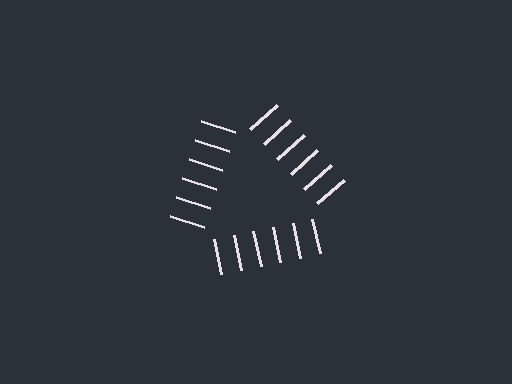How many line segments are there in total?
18 — 6 along each of the 3 edges.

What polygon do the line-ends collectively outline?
An illusory triangle — the line segments terminate on its edges but no continuous stroke is drawn.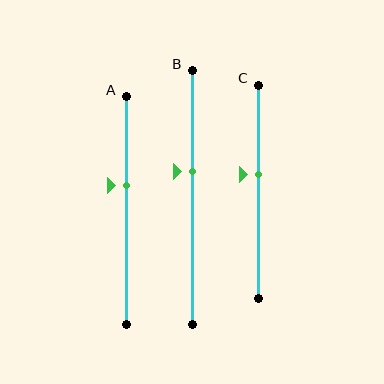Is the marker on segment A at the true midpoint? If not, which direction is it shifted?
No, the marker on segment A is shifted upward by about 11% of the segment length.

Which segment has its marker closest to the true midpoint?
Segment C has its marker closest to the true midpoint.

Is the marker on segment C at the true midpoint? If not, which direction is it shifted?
No, the marker on segment C is shifted upward by about 8% of the segment length.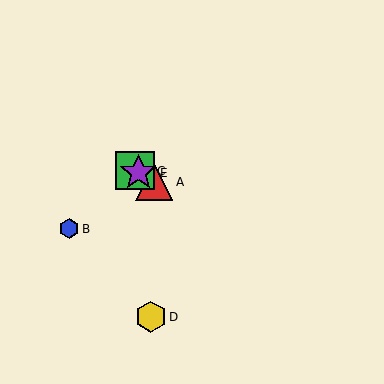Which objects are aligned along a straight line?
Objects A, C, E are aligned along a straight line.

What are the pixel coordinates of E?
Object E is at (138, 173).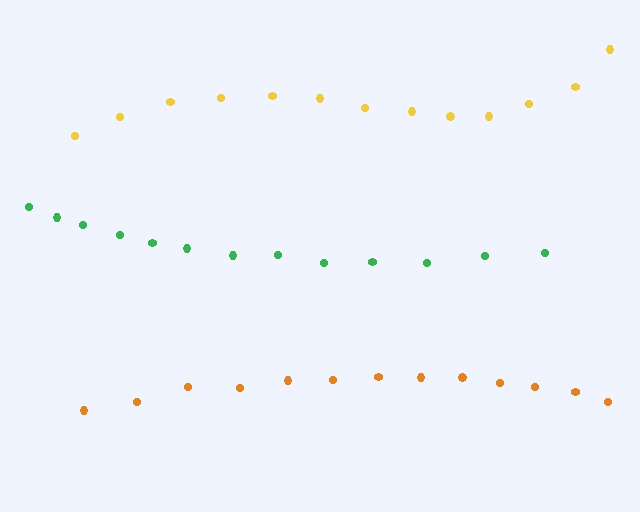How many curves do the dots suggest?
There are 3 distinct paths.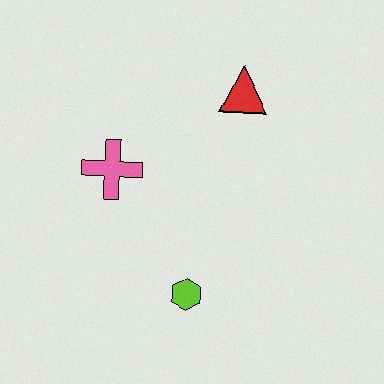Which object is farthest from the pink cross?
The red triangle is farthest from the pink cross.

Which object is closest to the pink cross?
The lime hexagon is closest to the pink cross.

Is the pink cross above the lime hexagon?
Yes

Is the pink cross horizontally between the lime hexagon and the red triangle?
No